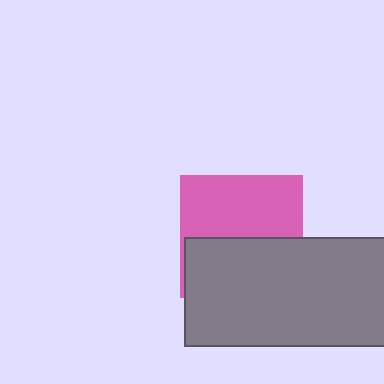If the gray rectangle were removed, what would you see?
You would see the complete pink square.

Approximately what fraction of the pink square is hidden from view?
Roughly 48% of the pink square is hidden behind the gray rectangle.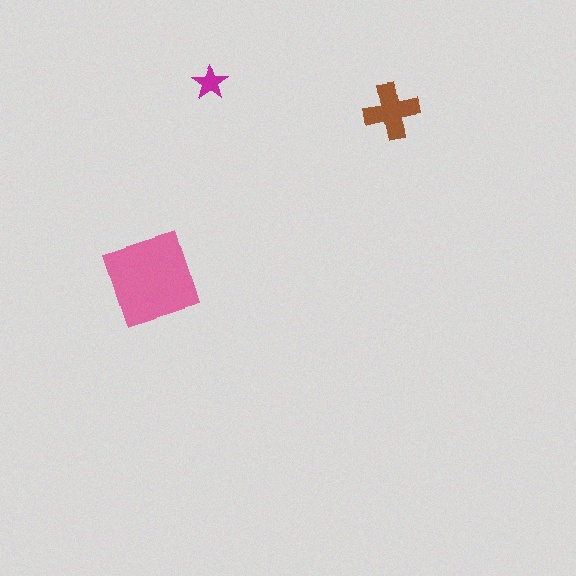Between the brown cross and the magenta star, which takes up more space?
The brown cross.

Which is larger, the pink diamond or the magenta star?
The pink diamond.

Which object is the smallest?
The magenta star.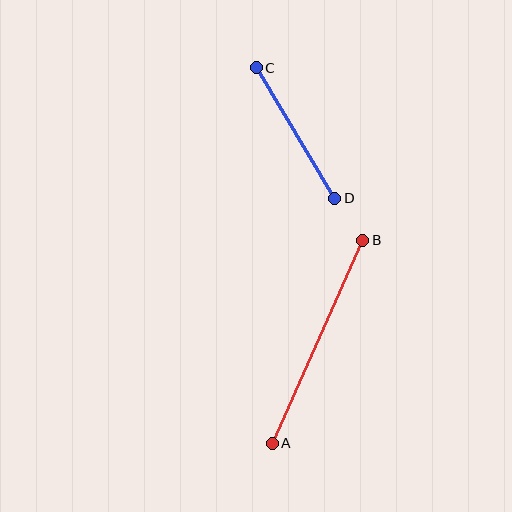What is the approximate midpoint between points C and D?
The midpoint is at approximately (295, 133) pixels.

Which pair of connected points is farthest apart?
Points A and B are farthest apart.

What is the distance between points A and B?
The distance is approximately 223 pixels.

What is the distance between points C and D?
The distance is approximately 152 pixels.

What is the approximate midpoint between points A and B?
The midpoint is at approximately (318, 342) pixels.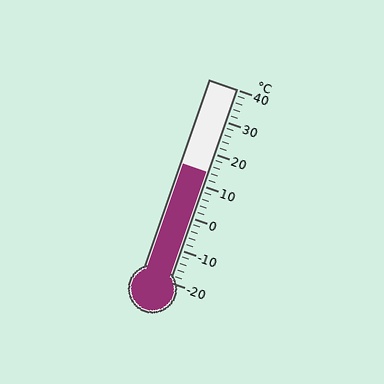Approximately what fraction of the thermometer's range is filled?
The thermometer is filled to approximately 55% of its range.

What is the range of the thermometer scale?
The thermometer scale ranges from -20°C to 40°C.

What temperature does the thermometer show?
The thermometer shows approximately 14°C.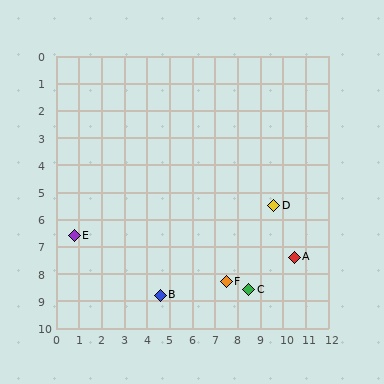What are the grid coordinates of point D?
Point D is at approximately (9.6, 5.5).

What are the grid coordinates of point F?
Point F is at approximately (7.5, 8.3).